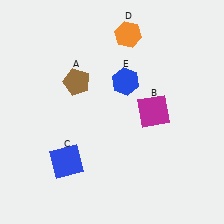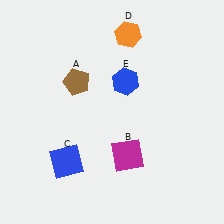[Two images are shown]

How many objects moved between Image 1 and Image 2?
1 object moved between the two images.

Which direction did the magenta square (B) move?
The magenta square (B) moved down.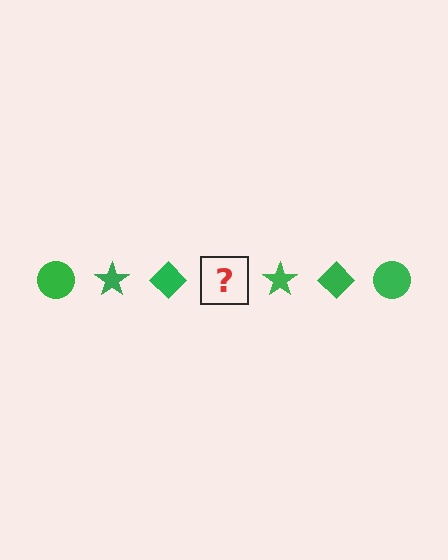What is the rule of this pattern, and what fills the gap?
The rule is that the pattern cycles through circle, star, diamond shapes in green. The gap should be filled with a green circle.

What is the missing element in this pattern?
The missing element is a green circle.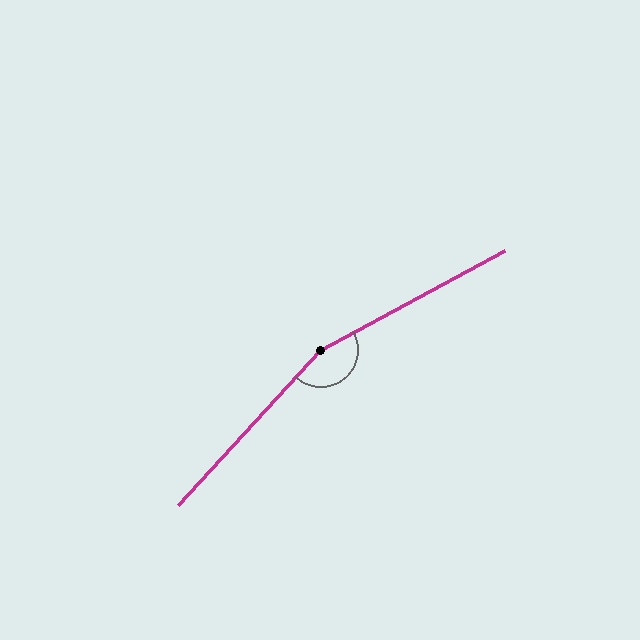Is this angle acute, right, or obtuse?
It is obtuse.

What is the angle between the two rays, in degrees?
Approximately 161 degrees.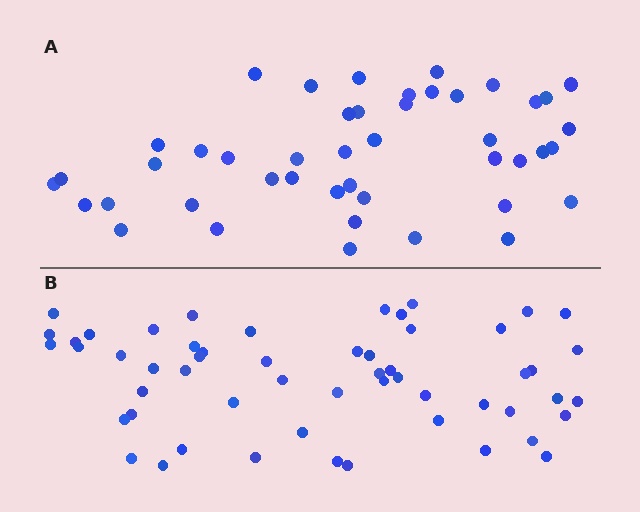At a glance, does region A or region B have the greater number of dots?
Region B (the bottom region) has more dots.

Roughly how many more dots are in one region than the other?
Region B has roughly 10 or so more dots than region A.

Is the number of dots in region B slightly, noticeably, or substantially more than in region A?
Region B has only slightly more — the two regions are fairly close. The ratio is roughly 1.2 to 1.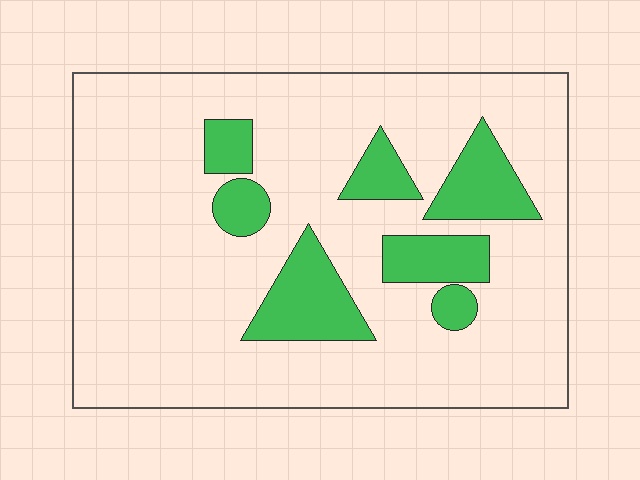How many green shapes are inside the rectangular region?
7.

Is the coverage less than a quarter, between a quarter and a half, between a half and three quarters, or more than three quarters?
Less than a quarter.